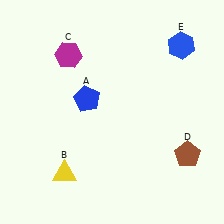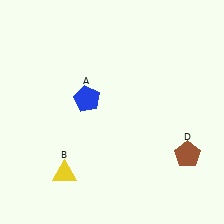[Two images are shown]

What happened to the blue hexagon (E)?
The blue hexagon (E) was removed in Image 2. It was in the top-right area of Image 1.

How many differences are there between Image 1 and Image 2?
There are 2 differences between the two images.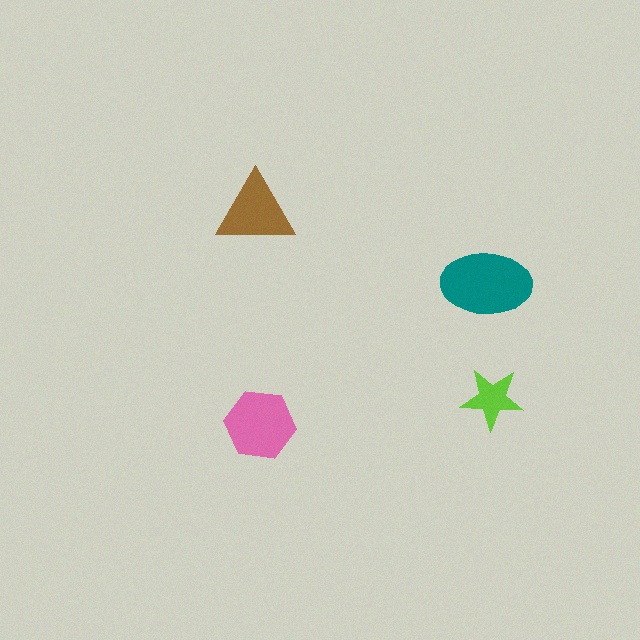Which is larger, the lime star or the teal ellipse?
The teal ellipse.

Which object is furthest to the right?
The lime star is rightmost.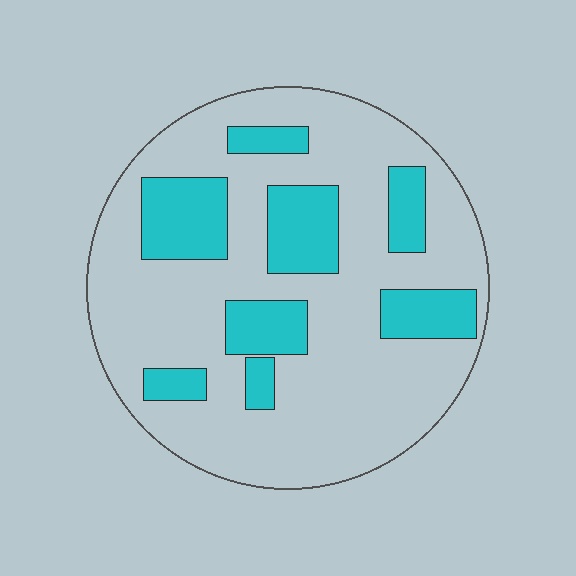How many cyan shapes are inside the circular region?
8.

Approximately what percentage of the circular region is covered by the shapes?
Approximately 25%.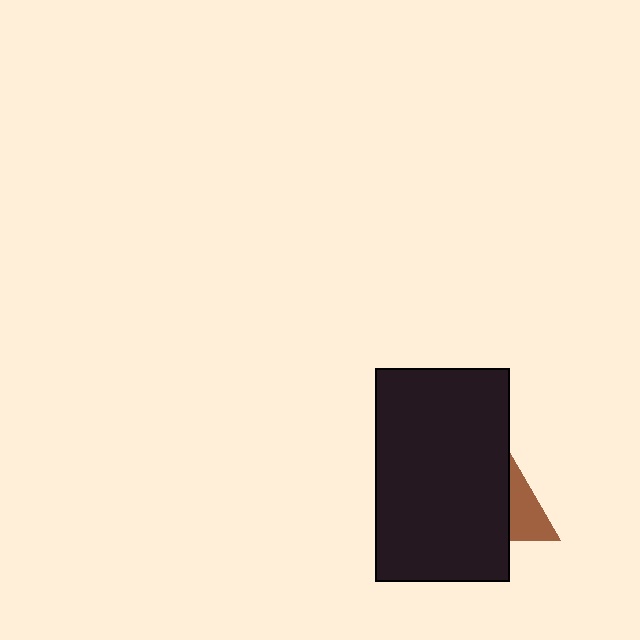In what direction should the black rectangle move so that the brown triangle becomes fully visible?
The black rectangle should move left. That is the shortest direction to clear the overlap and leave the brown triangle fully visible.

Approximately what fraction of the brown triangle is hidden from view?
Roughly 67% of the brown triangle is hidden behind the black rectangle.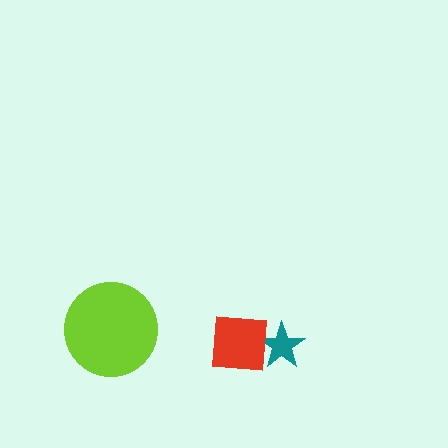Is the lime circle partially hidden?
No, no other shape covers it.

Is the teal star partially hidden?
Yes, it is partially covered by another shape.